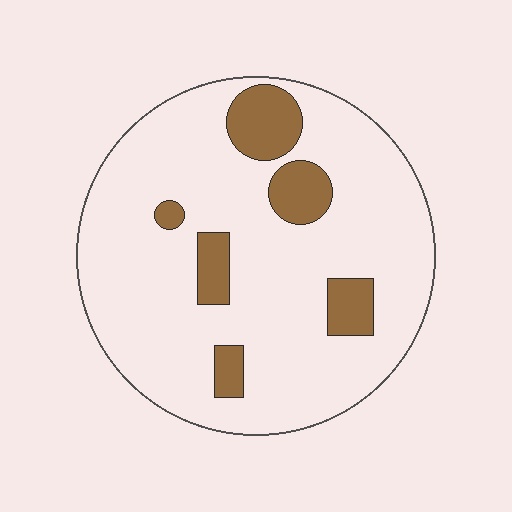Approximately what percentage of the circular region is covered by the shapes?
Approximately 15%.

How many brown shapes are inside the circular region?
6.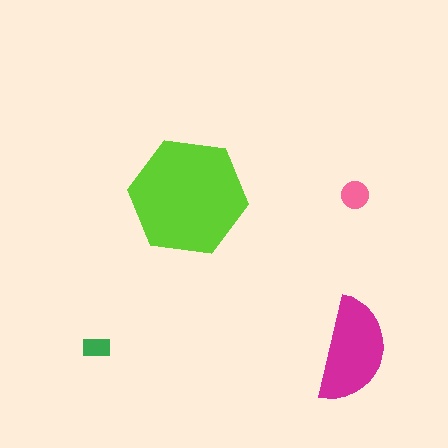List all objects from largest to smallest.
The lime hexagon, the magenta semicircle, the pink circle, the green rectangle.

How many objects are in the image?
There are 4 objects in the image.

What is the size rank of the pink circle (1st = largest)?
3rd.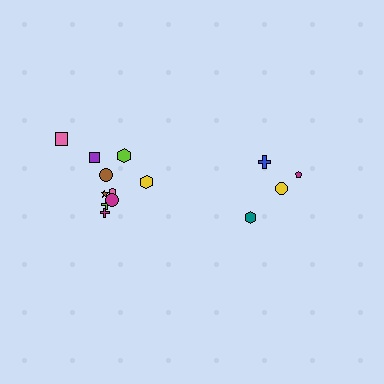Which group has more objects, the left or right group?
The left group.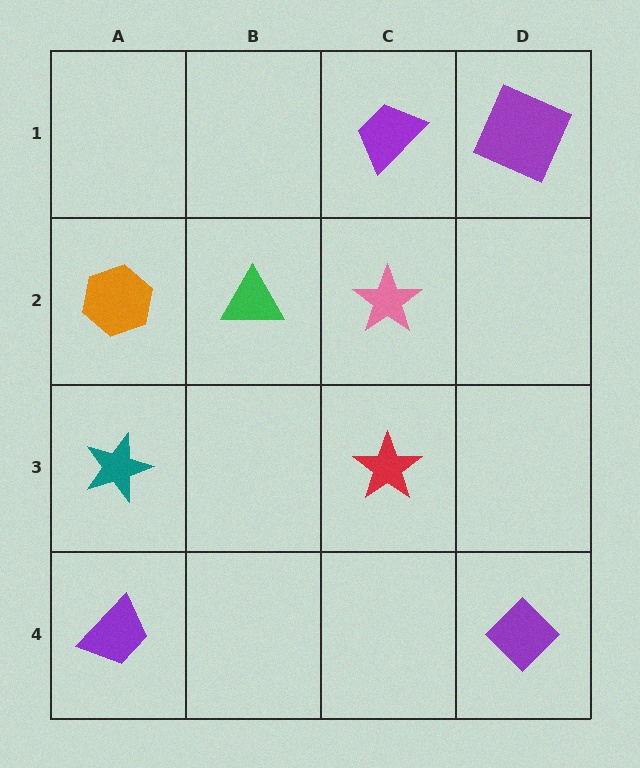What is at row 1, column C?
A purple trapezoid.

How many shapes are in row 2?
3 shapes.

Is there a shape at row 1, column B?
No, that cell is empty.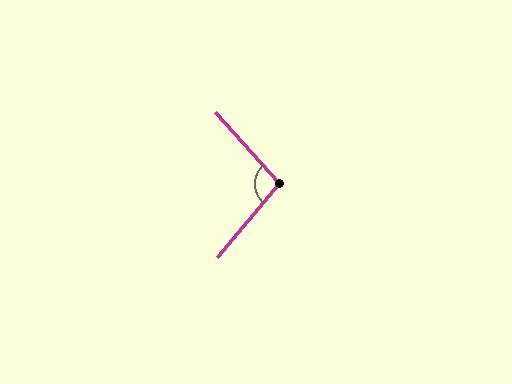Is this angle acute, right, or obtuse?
It is obtuse.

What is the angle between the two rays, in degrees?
Approximately 98 degrees.